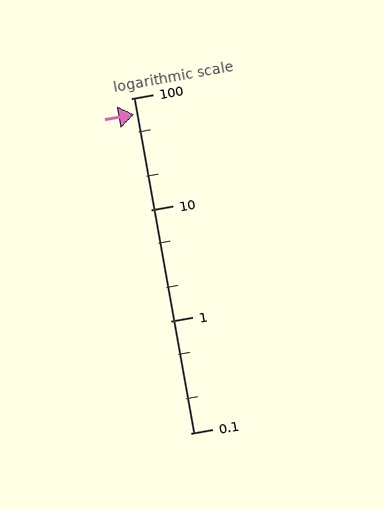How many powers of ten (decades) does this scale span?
The scale spans 3 decades, from 0.1 to 100.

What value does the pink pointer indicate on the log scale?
The pointer indicates approximately 71.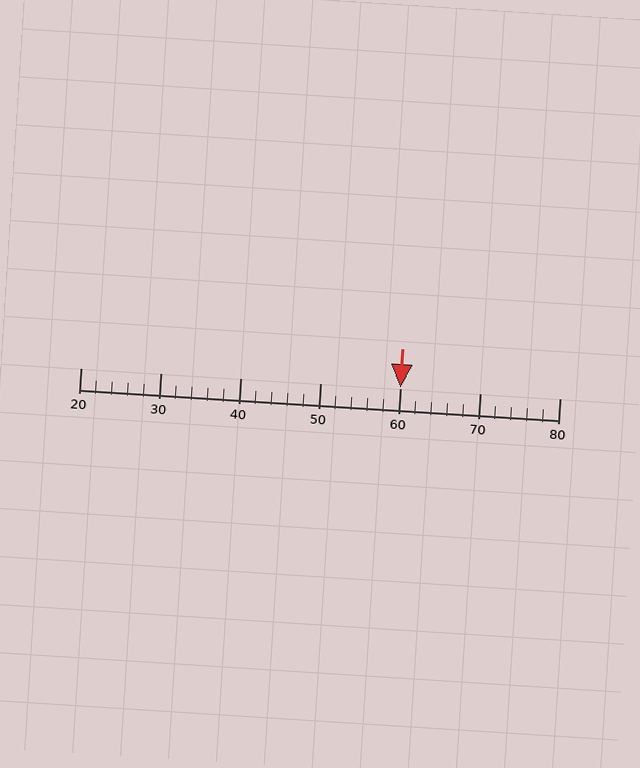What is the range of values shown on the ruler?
The ruler shows values from 20 to 80.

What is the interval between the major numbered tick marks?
The major tick marks are spaced 10 units apart.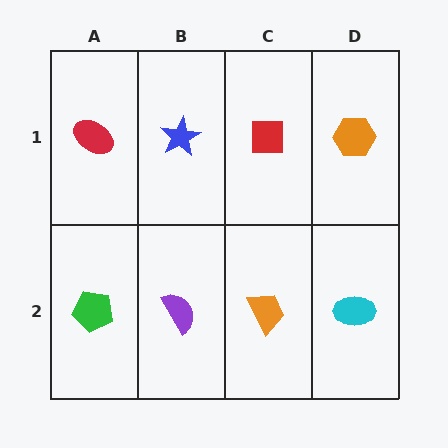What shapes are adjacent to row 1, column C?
An orange trapezoid (row 2, column C), a blue star (row 1, column B), an orange hexagon (row 1, column D).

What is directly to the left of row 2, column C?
A purple semicircle.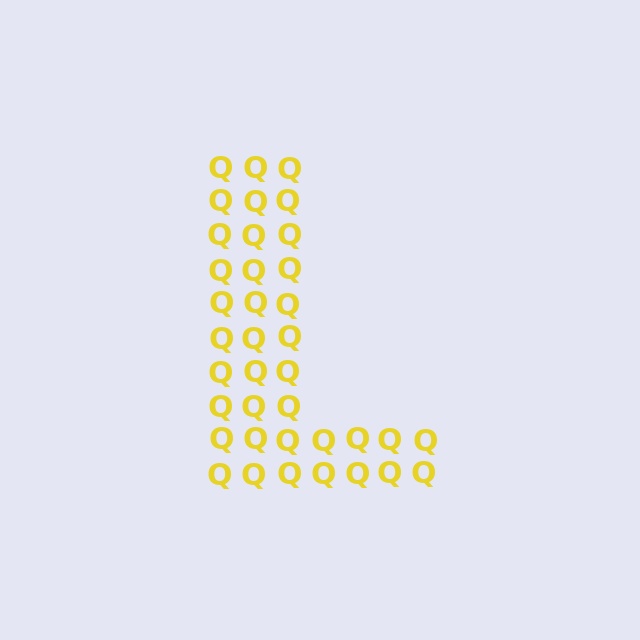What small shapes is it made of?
It is made of small letter Q's.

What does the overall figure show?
The overall figure shows the letter L.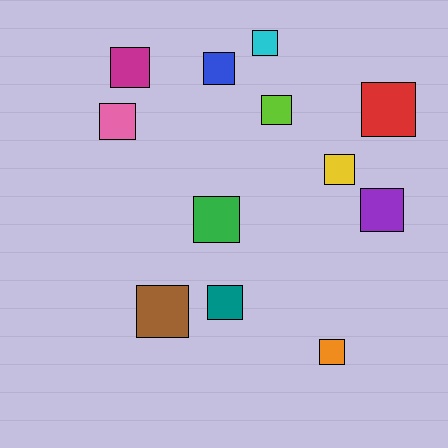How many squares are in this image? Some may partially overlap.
There are 12 squares.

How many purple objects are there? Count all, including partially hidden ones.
There is 1 purple object.